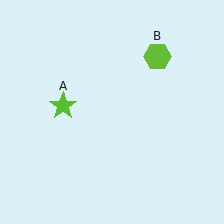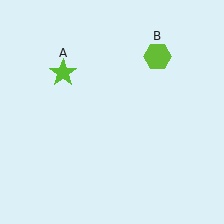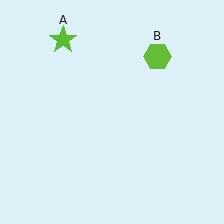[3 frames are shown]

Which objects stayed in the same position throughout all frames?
Lime hexagon (object B) remained stationary.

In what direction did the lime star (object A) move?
The lime star (object A) moved up.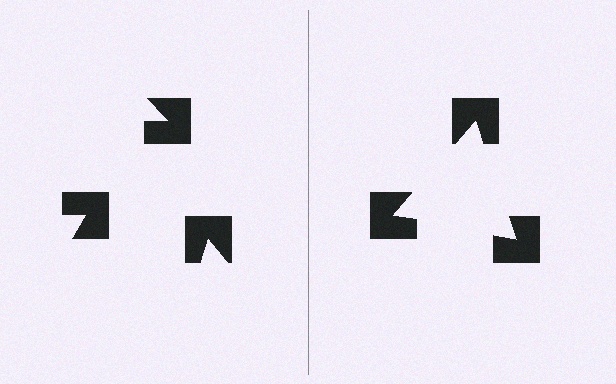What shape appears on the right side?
An illusory triangle.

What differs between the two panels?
The notched squares are positioned identically on both sides; only the wedge orientations differ. On the right they align to a triangle; on the left they are misaligned.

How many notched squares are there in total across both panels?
6 — 3 on each side.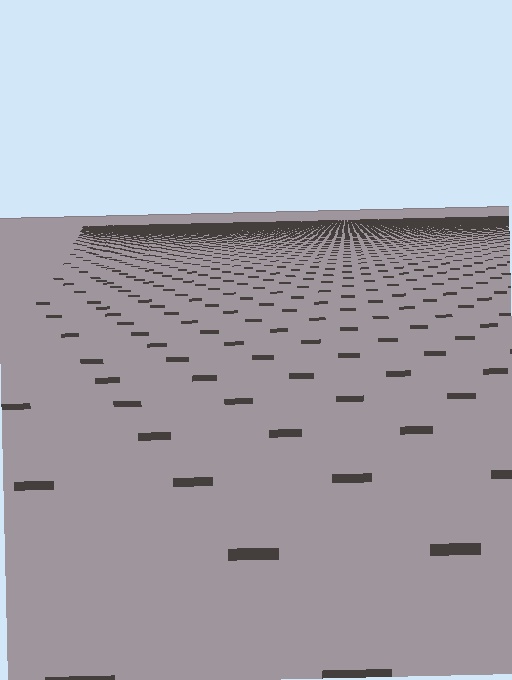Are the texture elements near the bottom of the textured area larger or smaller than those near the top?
Larger. Near the bottom, elements are closer to the viewer and appear at a bigger on-screen size.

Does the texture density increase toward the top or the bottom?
Density increases toward the top.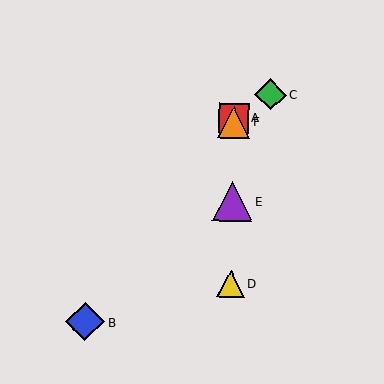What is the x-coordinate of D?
Object D is at x≈231.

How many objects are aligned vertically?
4 objects (A, D, E, F) are aligned vertically.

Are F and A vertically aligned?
Yes, both are at x≈234.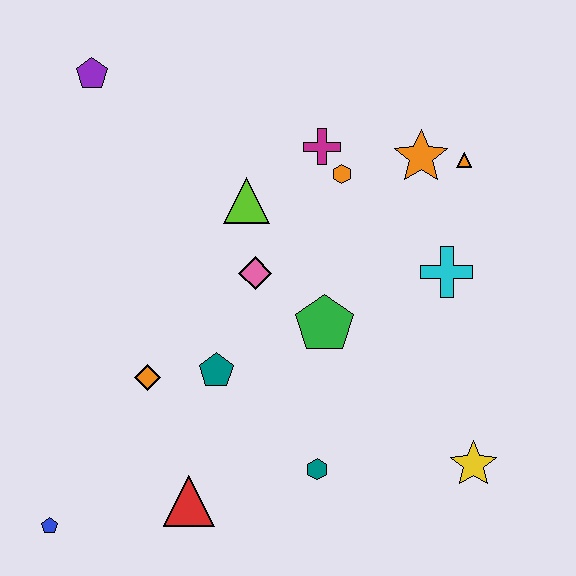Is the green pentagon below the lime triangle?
Yes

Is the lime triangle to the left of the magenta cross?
Yes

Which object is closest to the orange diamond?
The teal pentagon is closest to the orange diamond.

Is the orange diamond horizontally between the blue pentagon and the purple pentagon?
No